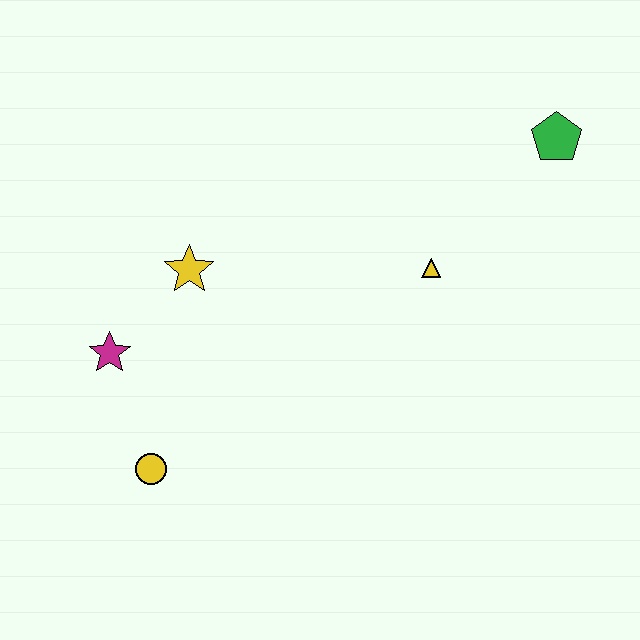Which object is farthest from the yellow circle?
The green pentagon is farthest from the yellow circle.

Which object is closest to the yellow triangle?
The green pentagon is closest to the yellow triangle.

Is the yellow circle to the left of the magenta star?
No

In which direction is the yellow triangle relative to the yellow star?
The yellow triangle is to the right of the yellow star.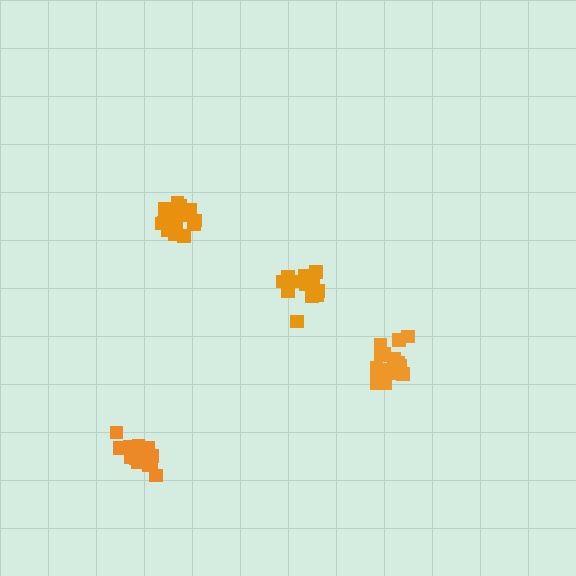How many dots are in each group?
Group 1: 15 dots, Group 2: 17 dots, Group 3: 14 dots, Group 4: 14 dots (60 total).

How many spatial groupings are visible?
There are 4 spatial groupings.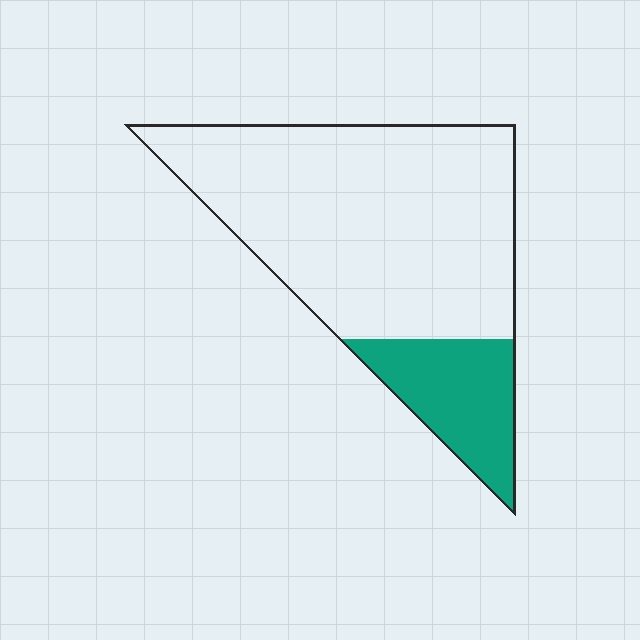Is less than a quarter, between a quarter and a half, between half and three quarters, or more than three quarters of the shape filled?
Less than a quarter.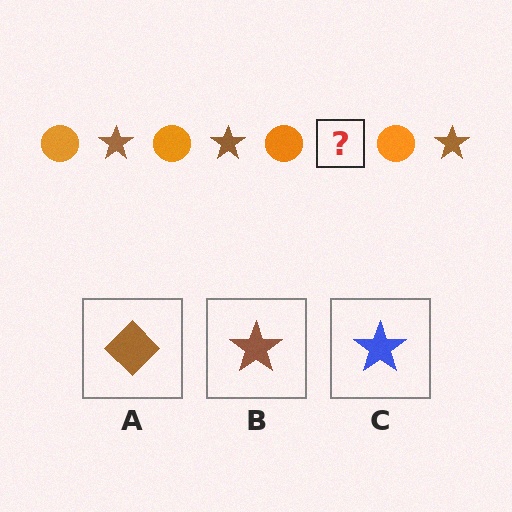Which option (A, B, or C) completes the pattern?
B.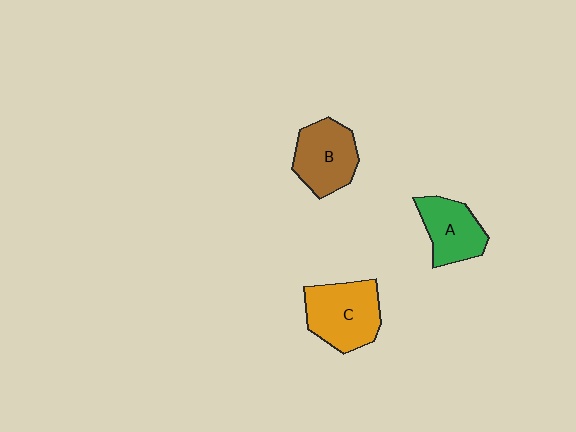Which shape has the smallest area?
Shape A (green).